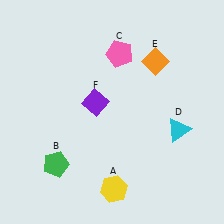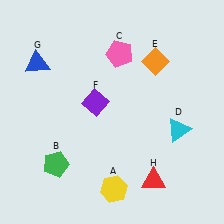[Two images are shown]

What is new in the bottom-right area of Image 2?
A red triangle (H) was added in the bottom-right area of Image 2.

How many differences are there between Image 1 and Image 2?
There are 2 differences between the two images.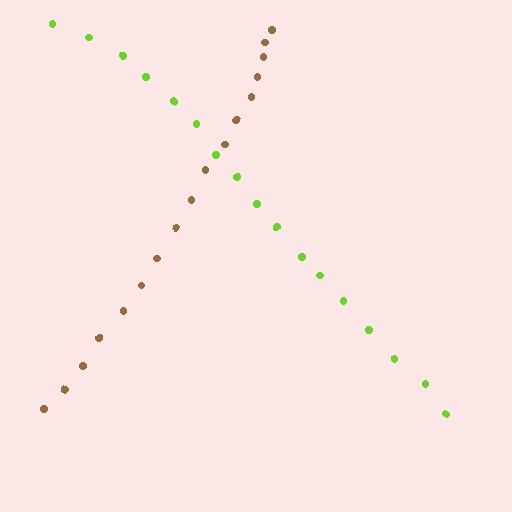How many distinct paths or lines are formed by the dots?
There are 2 distinct paths.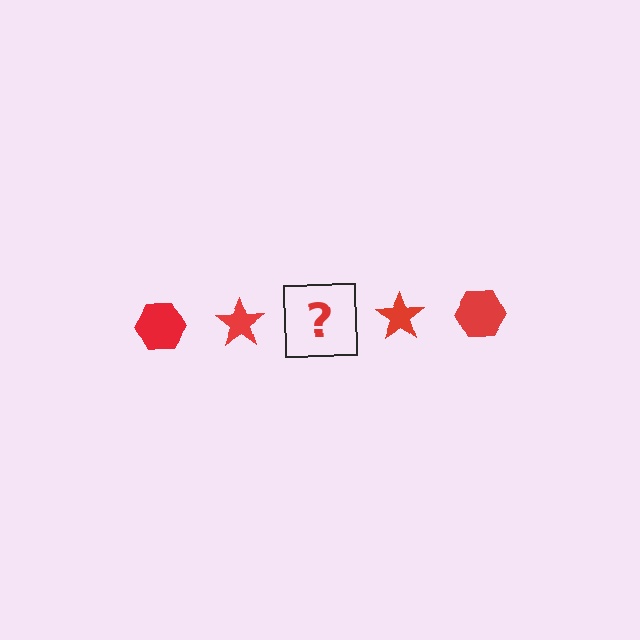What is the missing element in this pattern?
The missing element is a red hexagon.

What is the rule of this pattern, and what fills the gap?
The rule is that the pattern cycles through hexagon, star shapes in red. The gap should be filled with a red hexagon.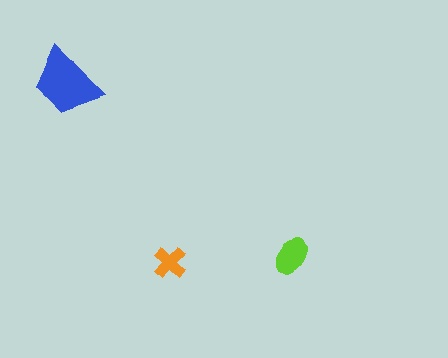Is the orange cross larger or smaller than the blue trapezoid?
Smaller.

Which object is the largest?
The blue trapezoid.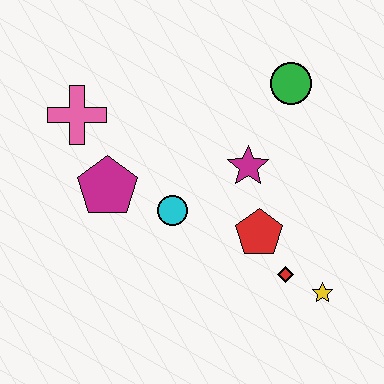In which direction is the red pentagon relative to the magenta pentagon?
The red pentagon is to the right of the magenta pentagon.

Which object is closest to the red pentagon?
The red diamond is closest to the red pentagon.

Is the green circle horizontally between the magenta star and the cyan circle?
No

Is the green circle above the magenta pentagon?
Yes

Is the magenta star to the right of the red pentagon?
No